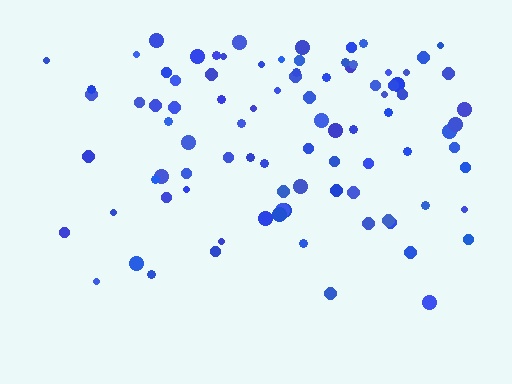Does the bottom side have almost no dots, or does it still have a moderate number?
Still a moderate number, just noticeably fewer than the top.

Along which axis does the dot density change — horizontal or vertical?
Vertical.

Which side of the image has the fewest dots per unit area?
The bottom.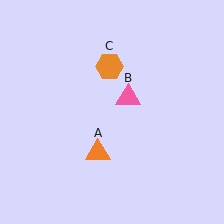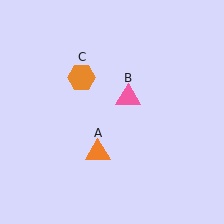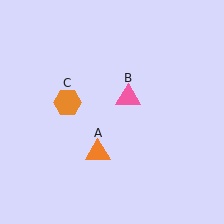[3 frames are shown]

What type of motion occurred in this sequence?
The orange hexagon (object C) rotated counterclockwise around the center of the scene.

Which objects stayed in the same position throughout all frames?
Orange triangle (object A) and pink triangle (object B) remained stationary.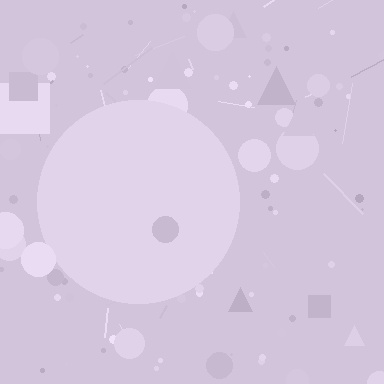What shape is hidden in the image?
A circle is hidden in the image.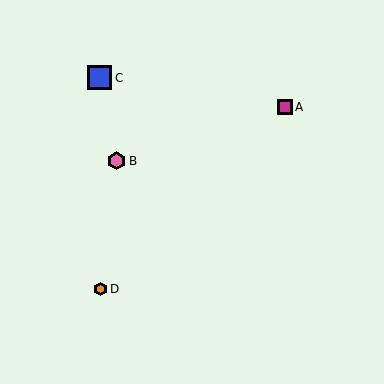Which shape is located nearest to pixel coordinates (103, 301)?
The orange hexagon (labeled D) at (100, 289) is nearest to that location.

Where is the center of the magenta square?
The center of the magenta square is at (285, 107).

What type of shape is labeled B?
Shape B is a pink hexagon.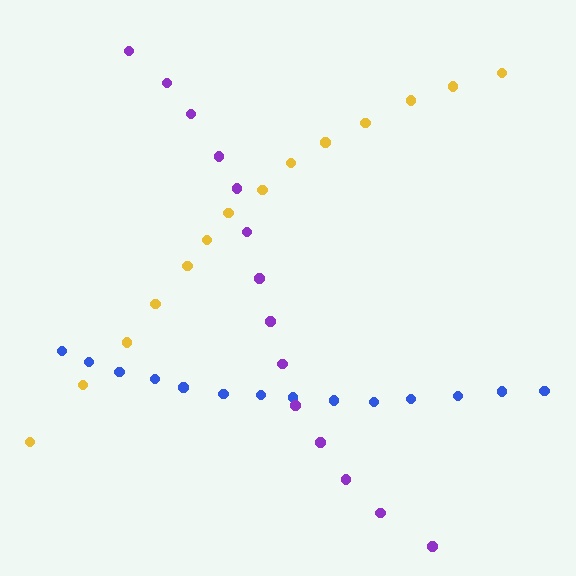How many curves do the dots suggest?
There are 3 distinct paths.